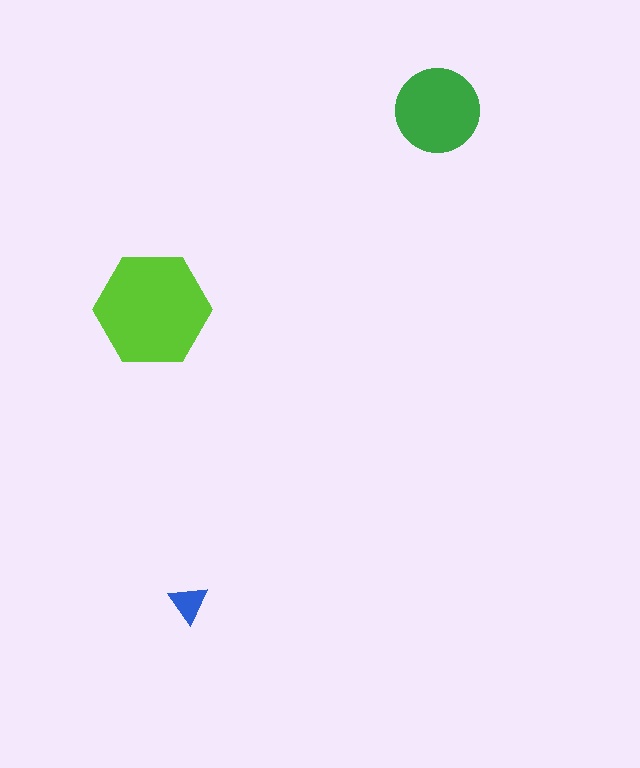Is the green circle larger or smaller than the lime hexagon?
Smaller.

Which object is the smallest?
The blue triangle.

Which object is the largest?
The lime hexagon.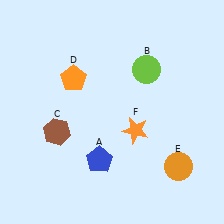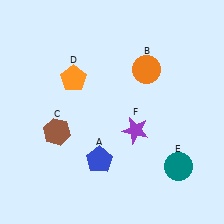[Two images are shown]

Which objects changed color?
B changed from lime to orange. E changed from orange to teal. F changed from orange to purple.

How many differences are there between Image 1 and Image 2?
There are 3 differences between the two images.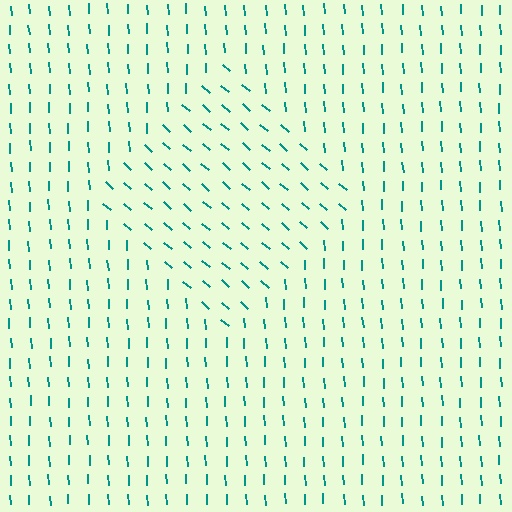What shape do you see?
I see a diamond.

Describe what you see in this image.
The image is filled with small teal line segments. A diamond region in the image has lines oriented differently from the surrounding lines, creating a visible texture boundary.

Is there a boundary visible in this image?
Yes, there is a texture boundary formed by a change in line orientation.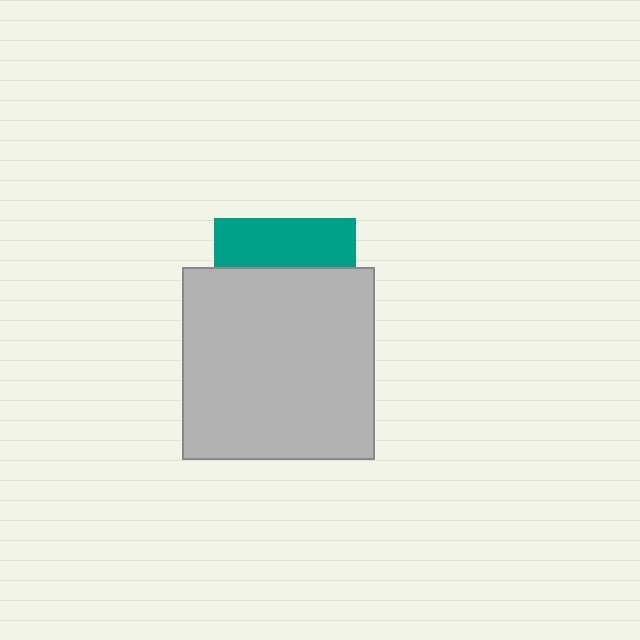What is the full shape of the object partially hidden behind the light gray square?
The partially hidden object is a teal square.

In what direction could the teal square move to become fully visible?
The teal square could move up. That would shift it out from behind the light gray square entirely.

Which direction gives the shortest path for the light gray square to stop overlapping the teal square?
Moving down gives the shortest separation.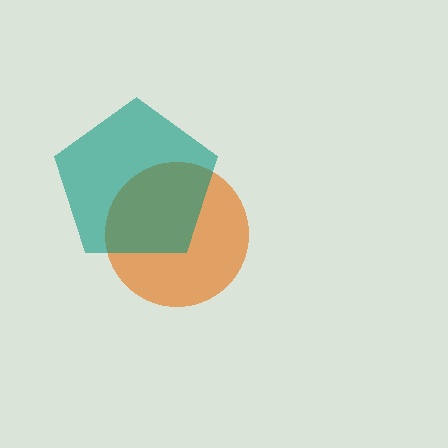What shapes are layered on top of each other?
The layered shapes are: an orange circle, a teal pentagon.